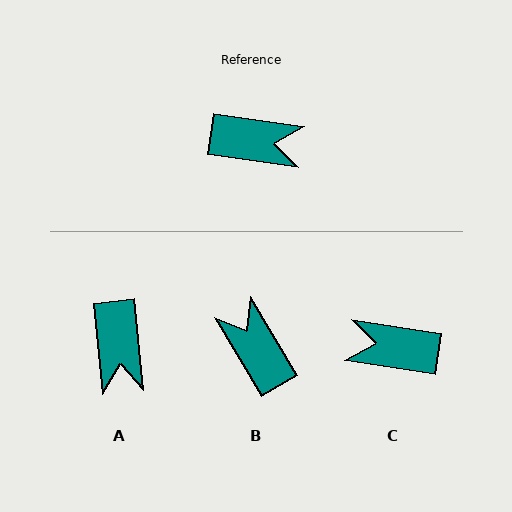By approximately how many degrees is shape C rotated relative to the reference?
Approximately 179 degrees counter-clockwise.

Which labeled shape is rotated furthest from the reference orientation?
C, about 179 degrees away.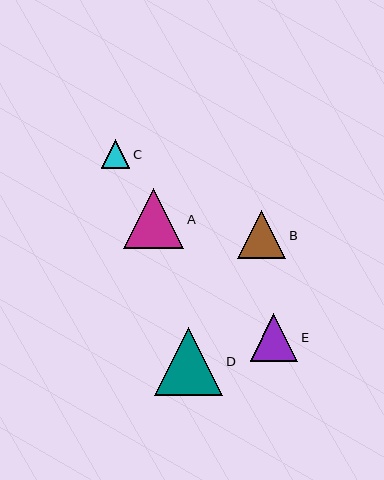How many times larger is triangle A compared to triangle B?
Triangle A is approximately 1.3 times the size of triangle B.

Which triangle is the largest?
Triangle D is the largest with a size of approximately 68 pixels.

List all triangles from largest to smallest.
From largest to smallest: D, A, B, E, C.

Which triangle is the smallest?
Triangle C is the smallest with a size of approximately 29 pixels.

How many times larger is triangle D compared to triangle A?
Triangle D is approximately 1.1 times the size of triangle A.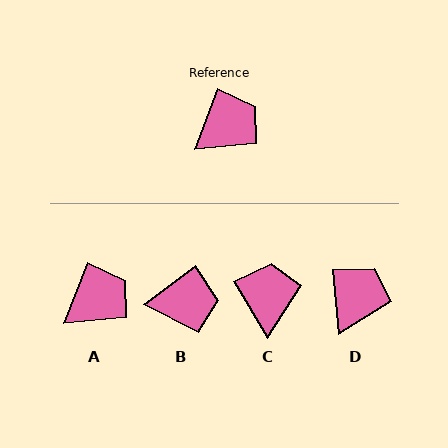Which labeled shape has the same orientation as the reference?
A.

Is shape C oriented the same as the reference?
No, it is off by about 51 degrees.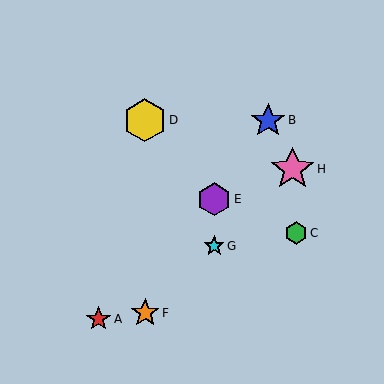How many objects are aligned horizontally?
2 objects (B, D) are aligned horizontally.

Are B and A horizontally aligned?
No, B is at y≈120 and A is at y≈319.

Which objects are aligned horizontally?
Objects B, D are aligned horizontally.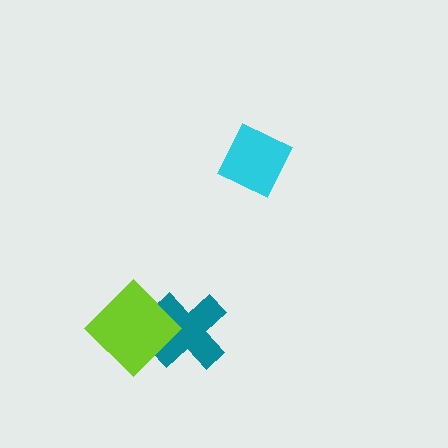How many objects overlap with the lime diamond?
1 object overlaps with the lime diamond.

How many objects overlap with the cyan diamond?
0 objects overlap with the cyan diamond.